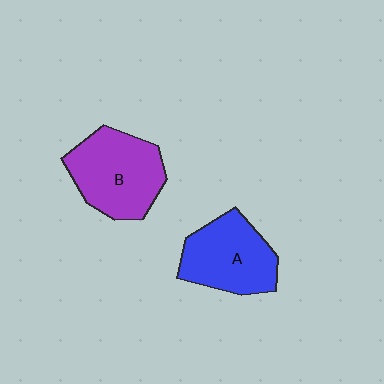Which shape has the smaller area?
Shape A (blue).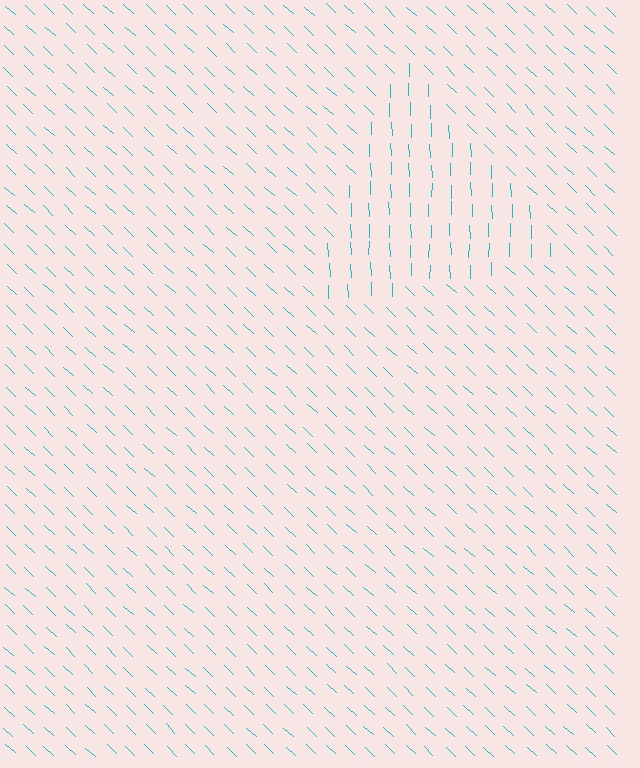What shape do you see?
I see a triangle.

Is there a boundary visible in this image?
Yes, there is a texture boundary formed by a change in line orientation.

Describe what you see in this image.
The image is filled with small cyan line segments. A triangle region in the image has lines oriented differently from the surrounding lines, creating a visible texture boundary.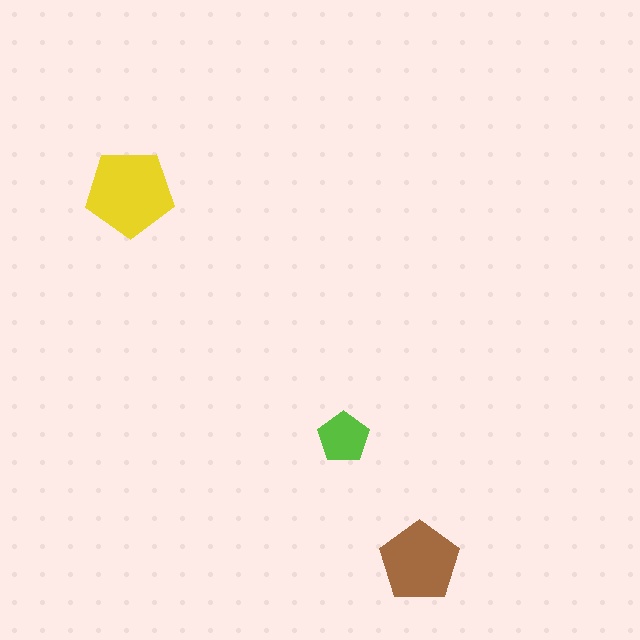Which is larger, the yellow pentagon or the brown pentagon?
The yellow one.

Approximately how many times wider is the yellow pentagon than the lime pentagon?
About 1.5 times wider.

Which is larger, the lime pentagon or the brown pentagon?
The brown one.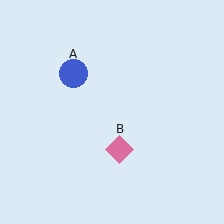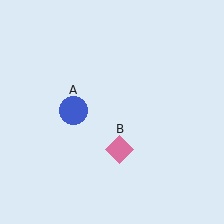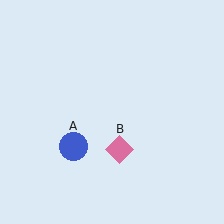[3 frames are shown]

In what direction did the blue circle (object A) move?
The blue circle (object A) moved down.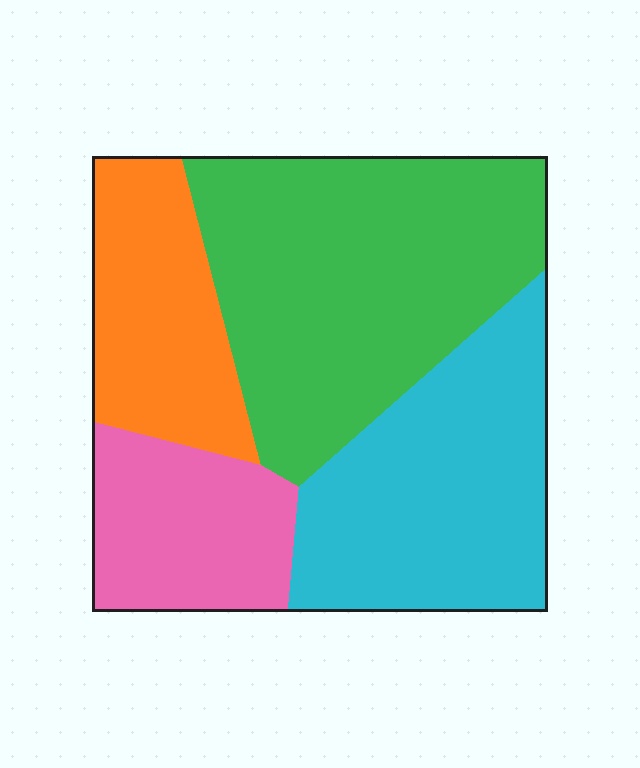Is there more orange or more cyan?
Cyan.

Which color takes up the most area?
Green, at roughly 40%.